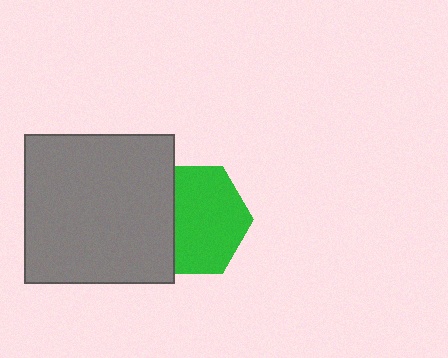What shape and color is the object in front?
The object in front is a gray square.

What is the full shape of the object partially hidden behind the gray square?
The partially hidden object is a green hexagon.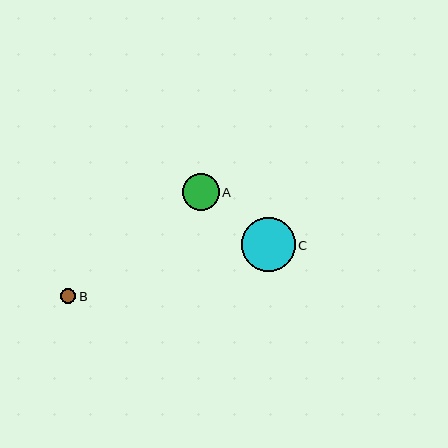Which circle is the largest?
Circle C is the largest with a size of approximately 54 pixels.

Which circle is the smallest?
Circle B is the smallest with a size of approximately 16 pixels.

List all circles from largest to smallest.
From largest to smallest: C, A, B.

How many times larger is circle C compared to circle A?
Circle C is approximately 1.4 times the size of circle A.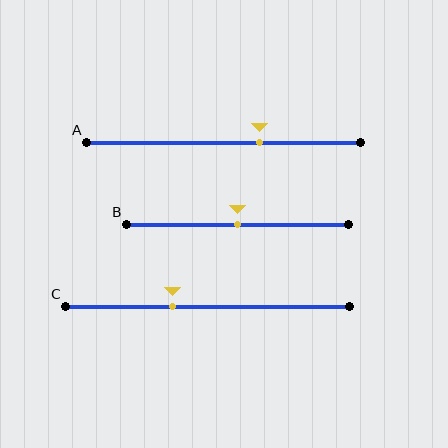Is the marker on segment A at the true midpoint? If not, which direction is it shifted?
No, the marker on segment A is shifted to the right by about 13% of the segment length.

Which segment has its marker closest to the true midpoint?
Segment B has its marker closest to the true midpoint.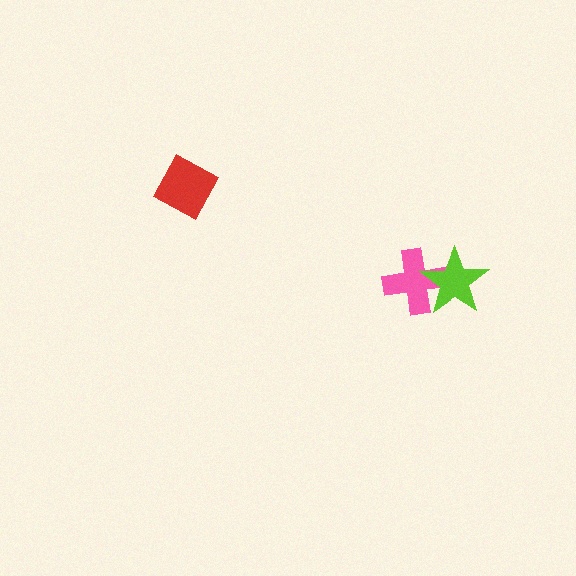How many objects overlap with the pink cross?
1 object overlaps with the pink cross.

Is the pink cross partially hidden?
Yes, it is partially covered by another shape.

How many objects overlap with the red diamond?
0 objects overlap with the red diamond.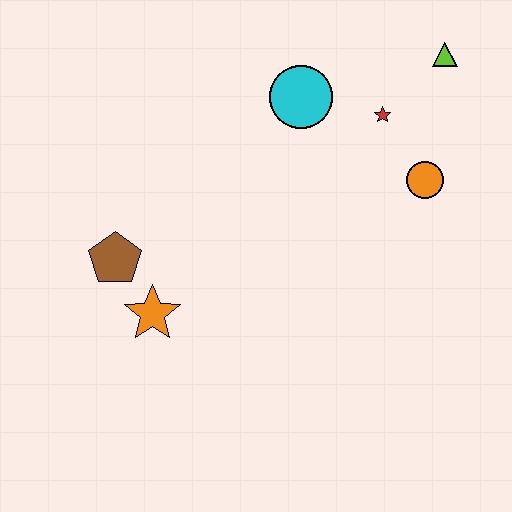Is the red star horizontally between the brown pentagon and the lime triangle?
Yes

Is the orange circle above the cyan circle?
No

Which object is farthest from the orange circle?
The brown pentagon is farthest from the orange circle.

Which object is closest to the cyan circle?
The red star is closest to the cyan circle.